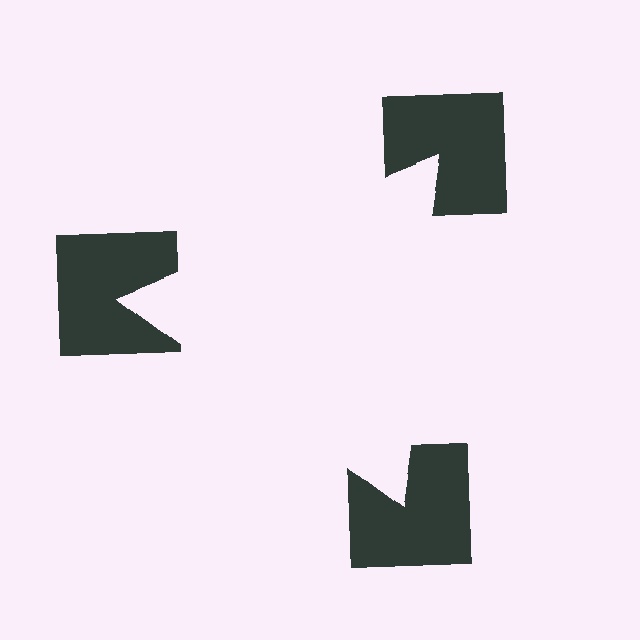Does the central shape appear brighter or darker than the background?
It typically appears slightly brighter than the background, even though no actual brightness change is drawn.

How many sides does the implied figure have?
3 sides.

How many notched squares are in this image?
There are 3 — one at each vertex of the illusory triangle.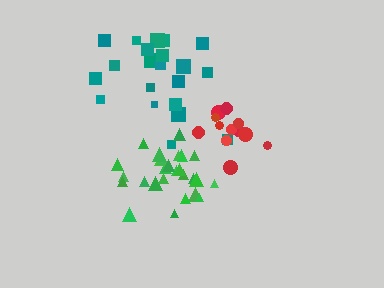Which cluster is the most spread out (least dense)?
Teal.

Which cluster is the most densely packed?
Green.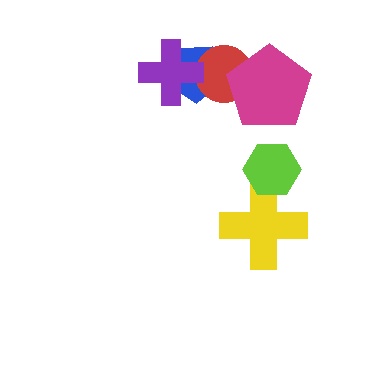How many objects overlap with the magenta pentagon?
1 object overlaps with the magenta pentagon.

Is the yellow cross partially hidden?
Yes, it is partially covered by another shape.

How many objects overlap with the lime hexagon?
1 object overlaps with the lime hexagon.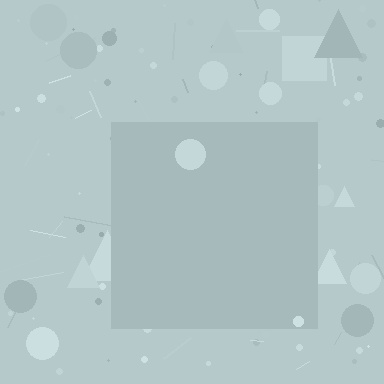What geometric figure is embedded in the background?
A square is embedded in the background.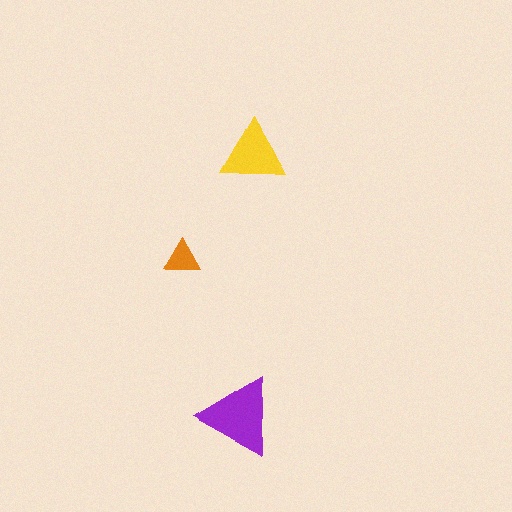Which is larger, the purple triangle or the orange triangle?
The purple one.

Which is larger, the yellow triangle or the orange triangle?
The yellow one.